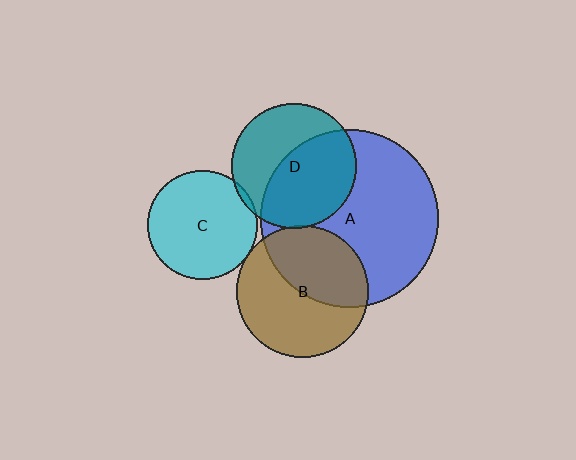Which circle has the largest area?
Circle A (blue).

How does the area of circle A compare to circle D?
Approximately 2.0 times.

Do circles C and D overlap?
Yes.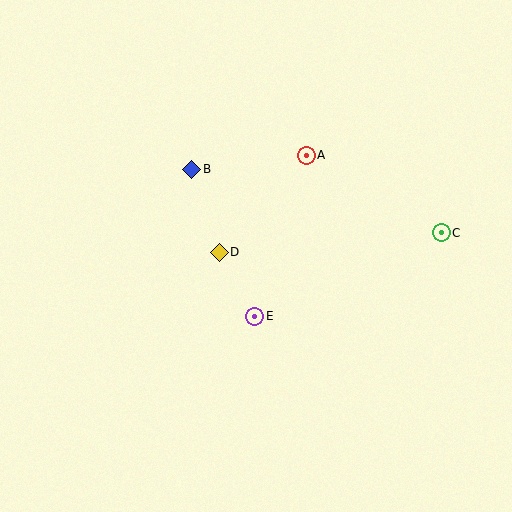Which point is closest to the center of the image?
Point D at (219, 252) is closest to the center.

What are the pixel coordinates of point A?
Point A is at (306, 155).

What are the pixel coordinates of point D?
Point D is at (219, 252).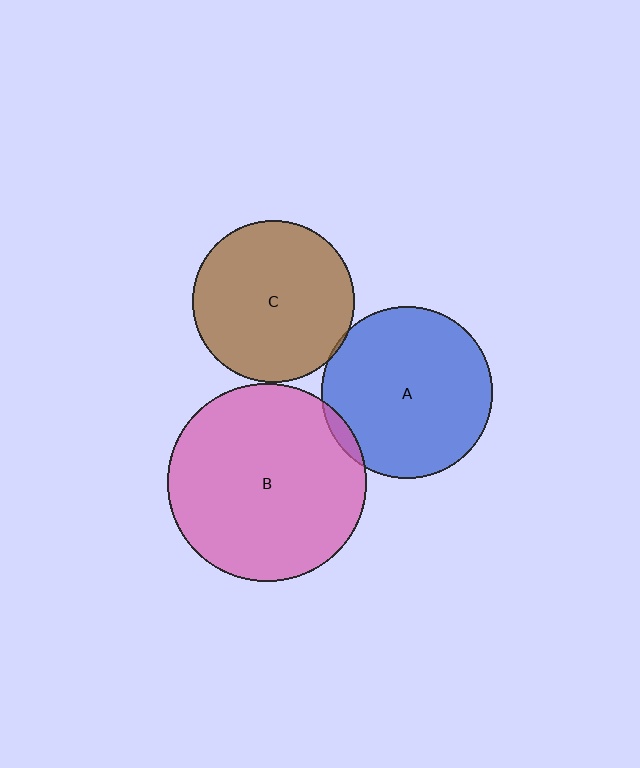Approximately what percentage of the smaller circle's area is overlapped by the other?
Approximately 5%.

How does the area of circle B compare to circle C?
Approximately 1.5 times.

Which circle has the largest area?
Circle B (pink).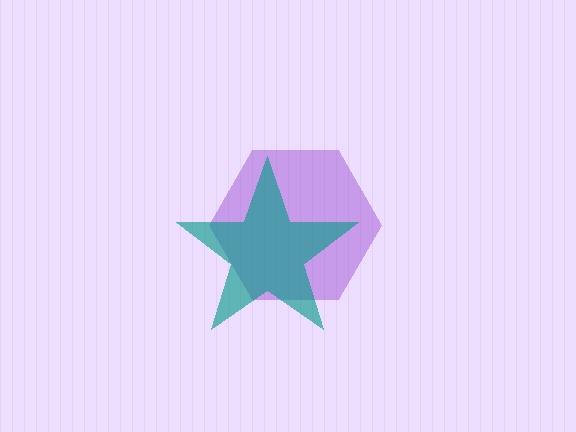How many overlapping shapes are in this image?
There are 2 overlapping shapes in the image.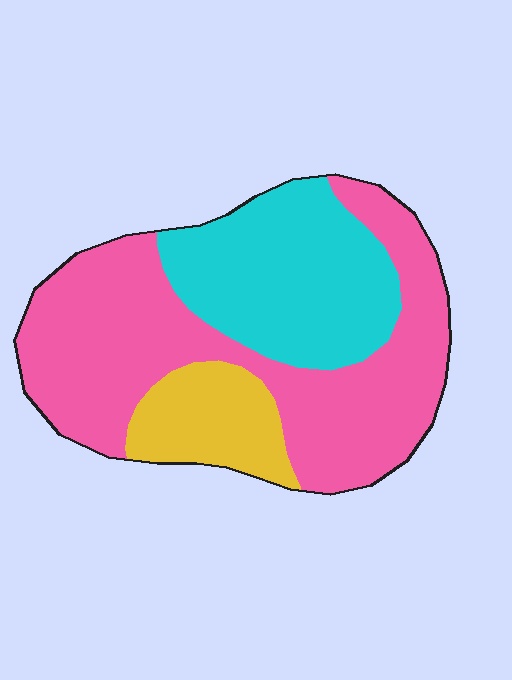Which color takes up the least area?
Yellow, at roughly 15%.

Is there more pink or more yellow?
Pink.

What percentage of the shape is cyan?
Cyan takes up about one third (1/3) of the shape.